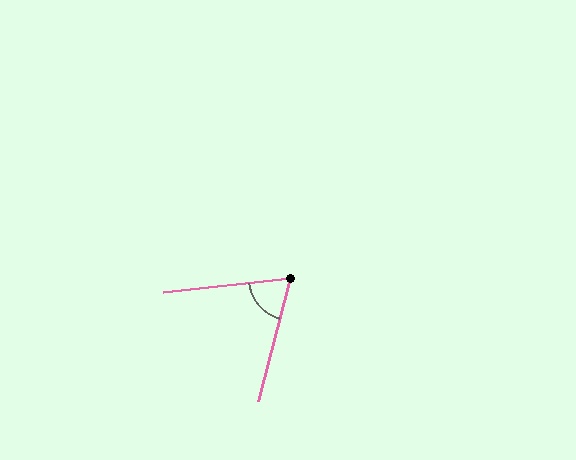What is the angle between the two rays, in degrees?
Approximately 69 degrees.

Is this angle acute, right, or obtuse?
It is acute.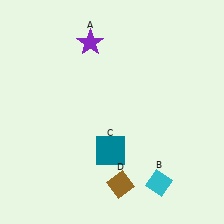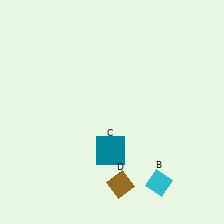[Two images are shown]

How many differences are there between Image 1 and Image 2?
There is 1 difference between the two images.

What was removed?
The purple star (A) was removed in Image 2.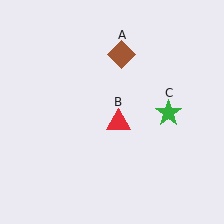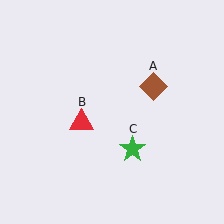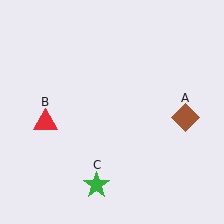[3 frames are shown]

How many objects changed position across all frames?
3 objects changed position: brown diamond (object A), red triangle (object B), green star (object C).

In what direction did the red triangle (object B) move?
The red triangle (object B) moved left.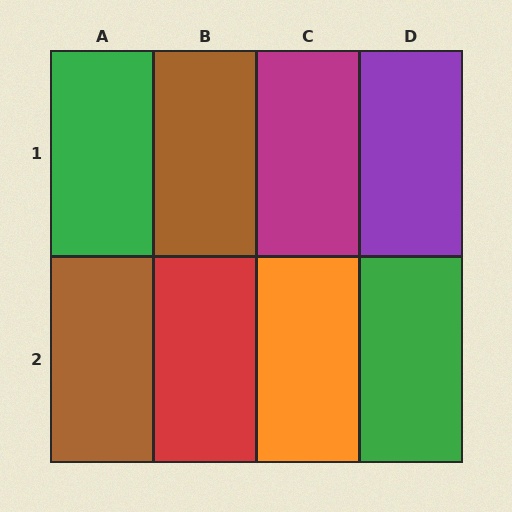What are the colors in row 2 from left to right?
Brown, red, orange, green.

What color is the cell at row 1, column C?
Magenta.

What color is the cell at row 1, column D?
Purple.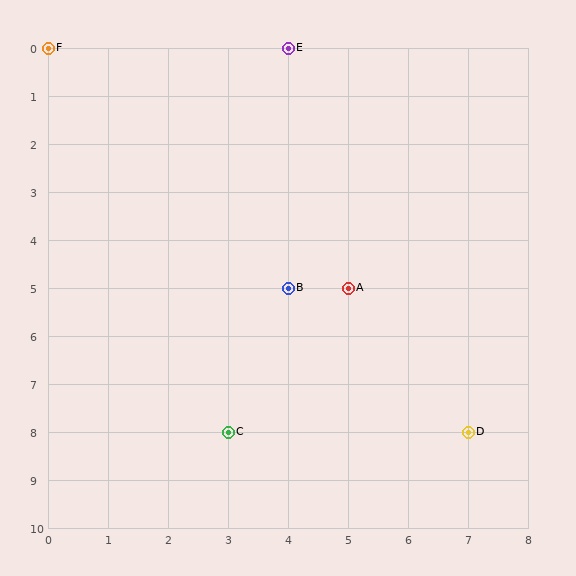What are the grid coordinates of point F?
Point F is at grid coordinates (0, 0).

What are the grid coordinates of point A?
Point A is at grid coordinates (5, 5).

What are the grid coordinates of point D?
Point D is at grid coordinates (7, 8).